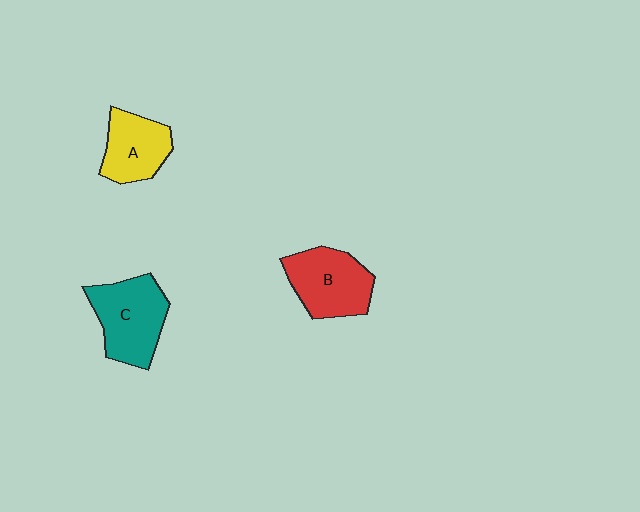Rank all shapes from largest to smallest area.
From largest to smallest: C (teal), B (red), A (yellow).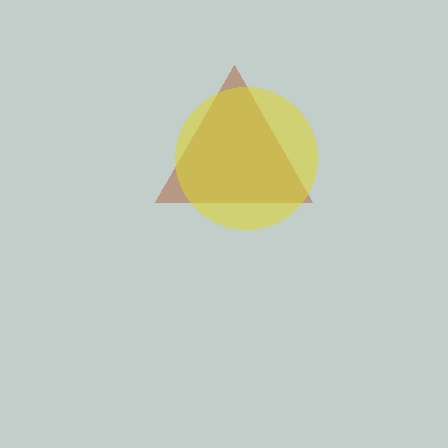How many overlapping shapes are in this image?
There are 2 overlapping shapes in the image.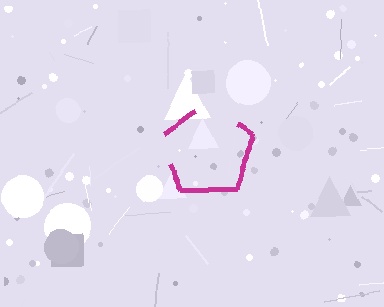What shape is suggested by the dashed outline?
The dashed outline suggests a pentagon.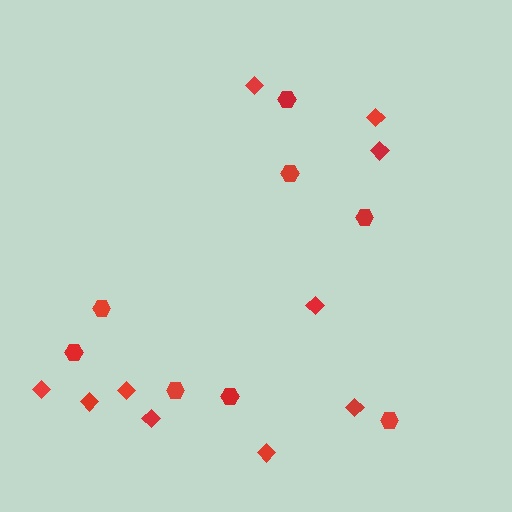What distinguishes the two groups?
There are 2 groups: one group of hexagons (8) and one group of diamonds (10).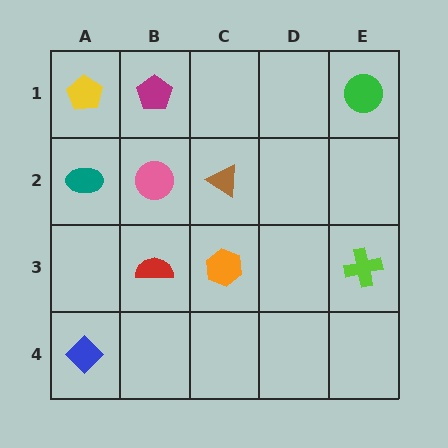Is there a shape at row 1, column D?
No, that cell is empty.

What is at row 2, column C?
A brown triangle.